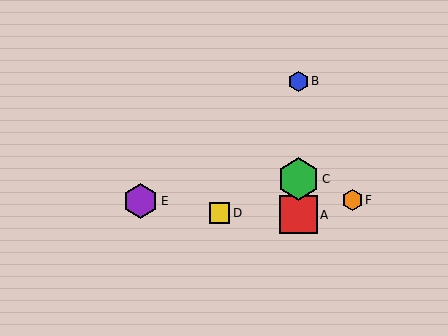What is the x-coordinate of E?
Object E is at x≈141.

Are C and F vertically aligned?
No, C is at x≈298 and F is at x≈352.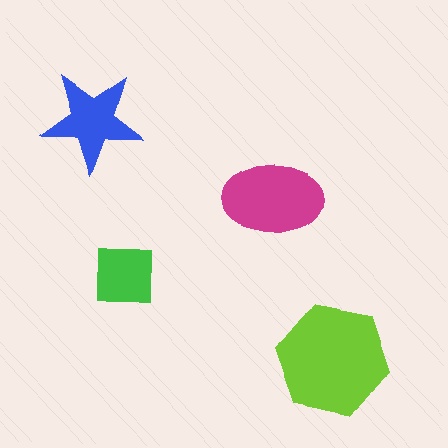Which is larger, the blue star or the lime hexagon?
The lime hexagon.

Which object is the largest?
The lime hexagon.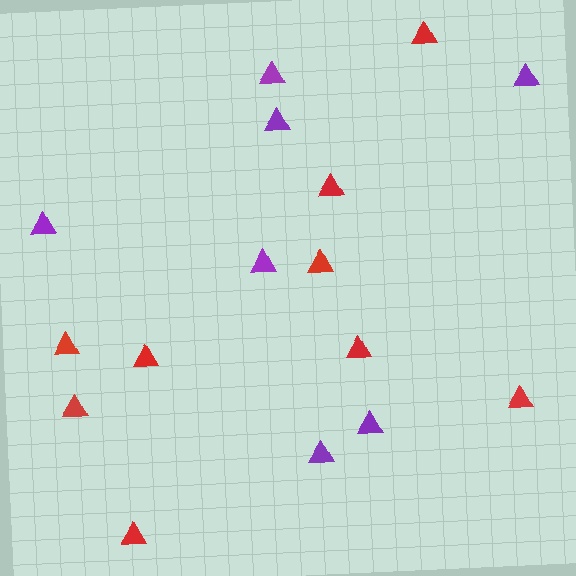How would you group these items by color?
There are 2 groups: one group of red triangles (9) and one group of purple triangles (7).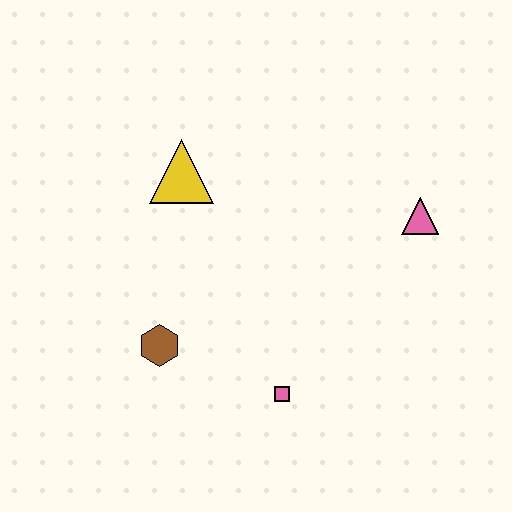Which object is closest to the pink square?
The brown hexagon is closest to the pink square.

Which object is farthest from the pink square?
The yellow triangle is farthest from the pink square.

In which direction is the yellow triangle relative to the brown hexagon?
The yellow triangle is above the brown hexagon.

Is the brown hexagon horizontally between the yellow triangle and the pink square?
No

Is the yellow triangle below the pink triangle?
No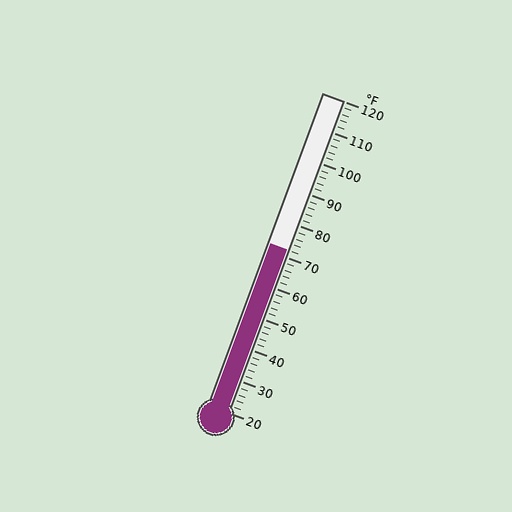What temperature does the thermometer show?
The thermometer shows approximately 72°F.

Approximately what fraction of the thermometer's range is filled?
The thermometer is filled to approximately 50% of its range.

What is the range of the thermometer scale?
The thermometer scale ranges from 20°F to 120°F.